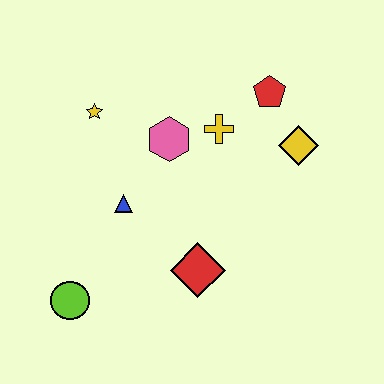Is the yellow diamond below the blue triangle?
No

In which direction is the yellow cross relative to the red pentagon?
The yellow cross is to the left of the red pentagon.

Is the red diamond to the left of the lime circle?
No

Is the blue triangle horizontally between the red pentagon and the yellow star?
Yes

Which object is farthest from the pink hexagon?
The lime circle is farthest from the pink hexagon.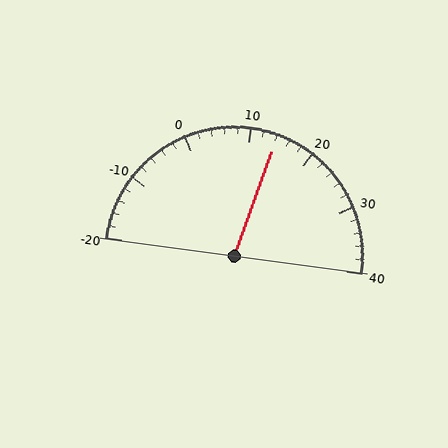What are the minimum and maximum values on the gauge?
The gauge ranges from -20 to 40.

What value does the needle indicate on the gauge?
The needle indicates approximately 14.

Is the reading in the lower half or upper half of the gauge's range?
The reading is in the upper half of the range (-20 to 40).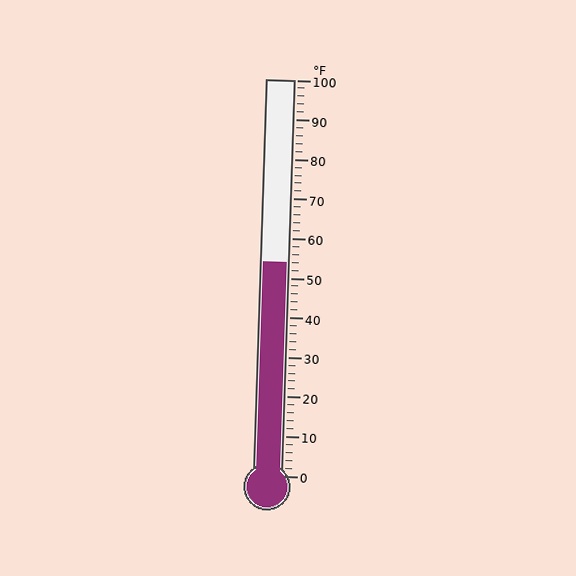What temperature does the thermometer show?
The thermometer shows approximately 54°F.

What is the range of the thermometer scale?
The thermometer scale ranges from 0°F to 100°F.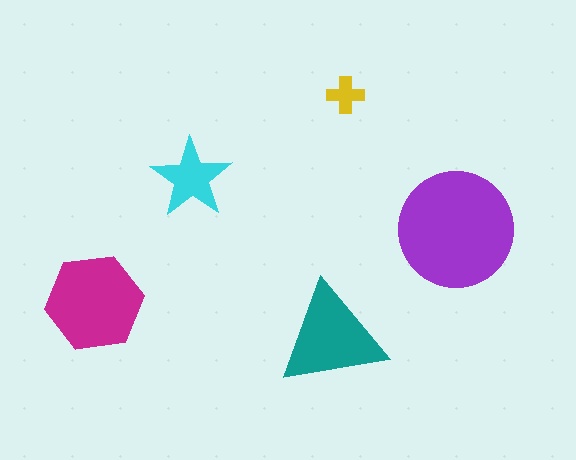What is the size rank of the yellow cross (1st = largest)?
5th.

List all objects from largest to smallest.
The purple circle, the magenta hexagon, the teal triangle, the cyan star, the yellow cross.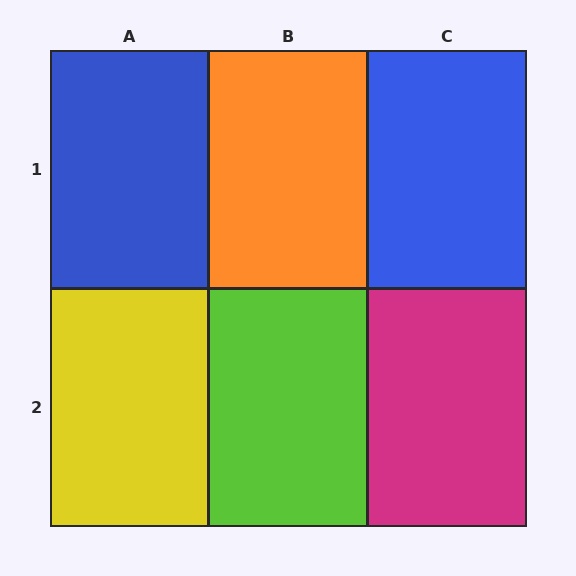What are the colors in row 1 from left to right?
Blue, orange, blue.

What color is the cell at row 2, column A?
Yellow.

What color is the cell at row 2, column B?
Lime.